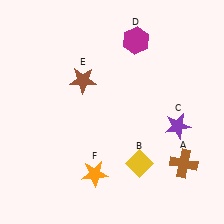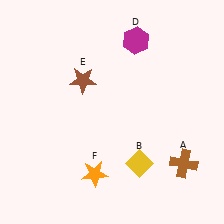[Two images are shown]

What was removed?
The purple star (C) was removed in Image 2.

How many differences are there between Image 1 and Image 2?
There is 1 difference between the two images.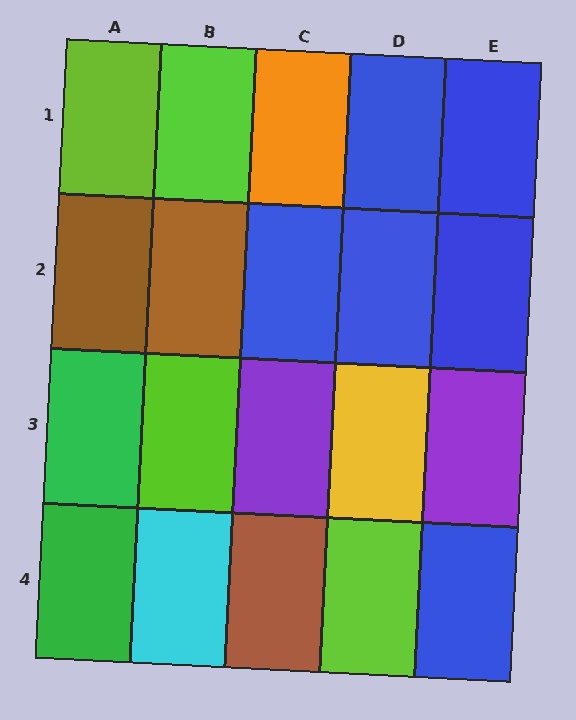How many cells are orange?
1 cell is orange.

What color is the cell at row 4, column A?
Green.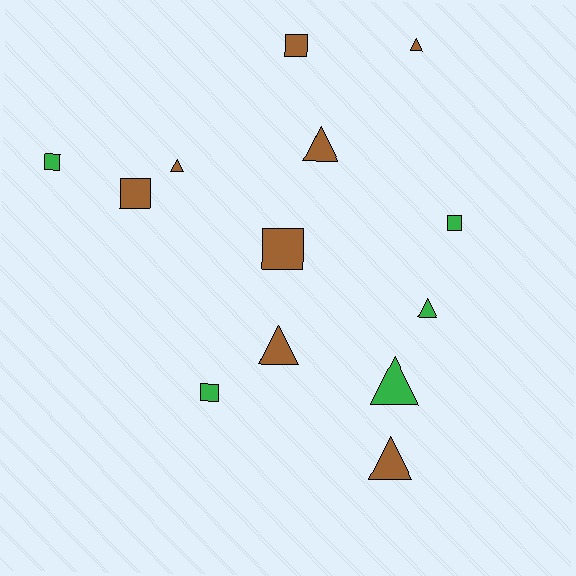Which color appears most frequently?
Brown, with 8 objects.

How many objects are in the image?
There are 13 objects.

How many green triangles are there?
There are 2 green triangles.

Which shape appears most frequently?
Triangle, with 7 objects.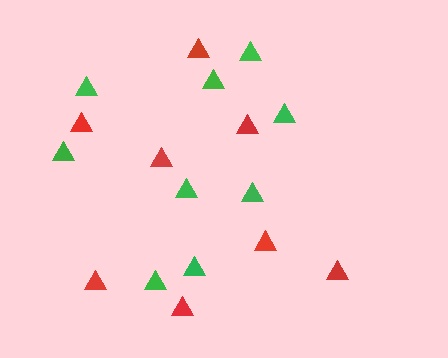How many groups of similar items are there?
There are 2 groups: one group of red triangles (8) and one group of green triangles (9).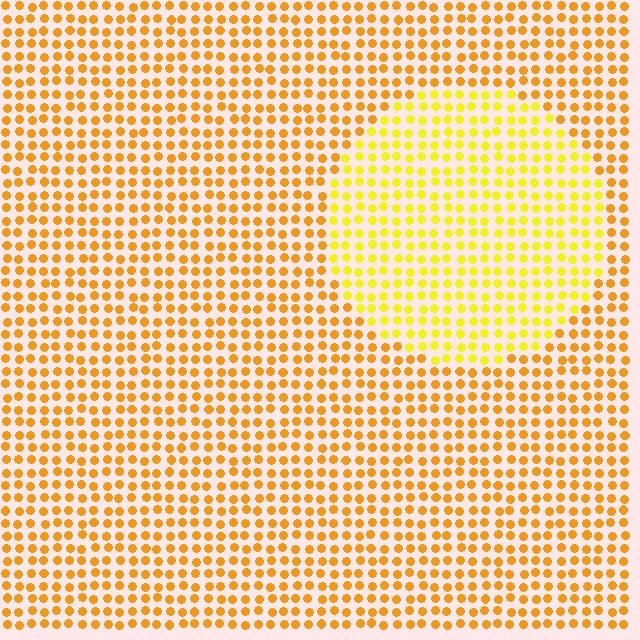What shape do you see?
I see a circle.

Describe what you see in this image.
The image is filled with small orange elements in a uniform arrangement. A circle-shaped region is visible where the elements are tinted to a slightly different hue, forming a subtle color boundary.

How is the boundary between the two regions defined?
The boundary is defined purely by a slight shift in hue (about 25 degrees). Spacing, size, and orientation are identical on both sides.